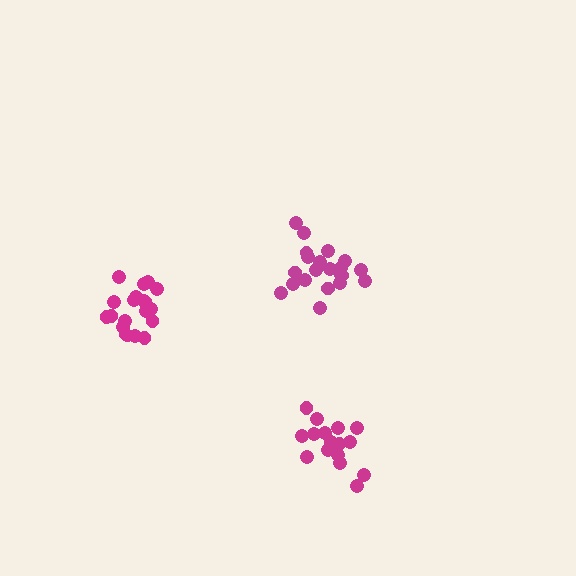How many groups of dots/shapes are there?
There are 3 groups.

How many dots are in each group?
Group 1: 21 dots, Group 2: 16 dots, Group 3: 21 dots (58 total).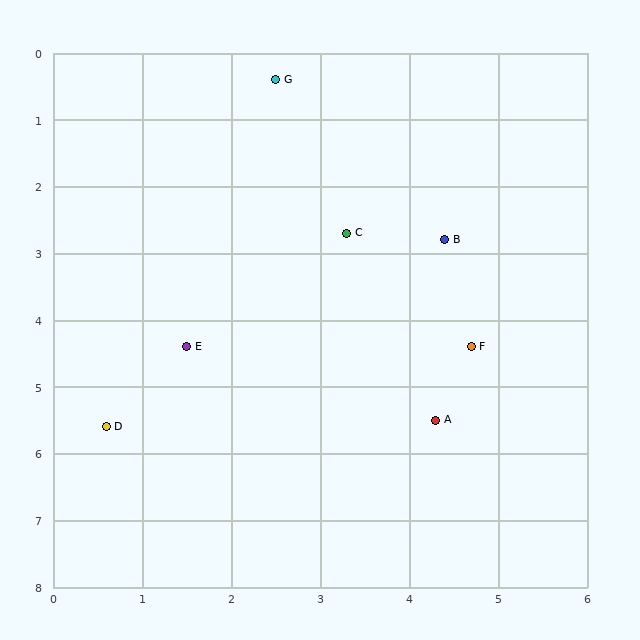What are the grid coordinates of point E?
Point E is at approximately (1.5, 4.4).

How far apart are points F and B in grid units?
Points F and B are about 1.6 grid units apart.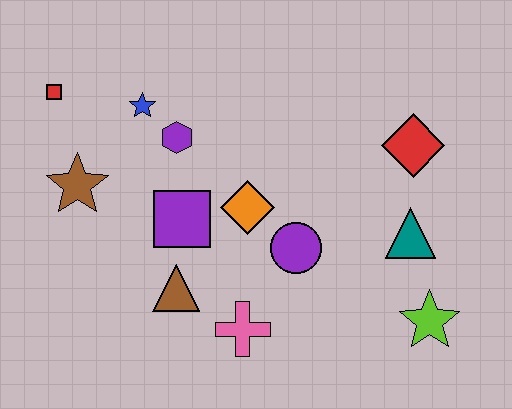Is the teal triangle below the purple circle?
No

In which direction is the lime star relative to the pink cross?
The lime star is to the right of the pink cross.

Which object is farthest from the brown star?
The lime star is farthest from the brown star.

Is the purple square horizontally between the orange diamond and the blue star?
Yes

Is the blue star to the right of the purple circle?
No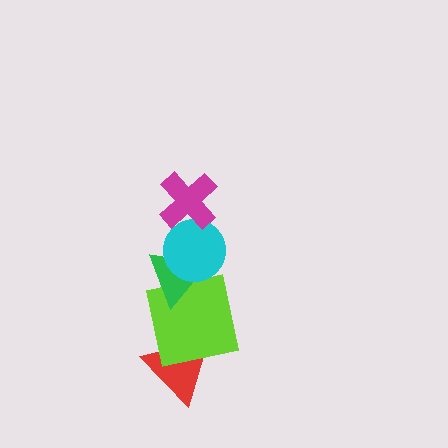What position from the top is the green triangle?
The green triangle is 3rd from the top.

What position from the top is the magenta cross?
The magenta cross is 1st from the top.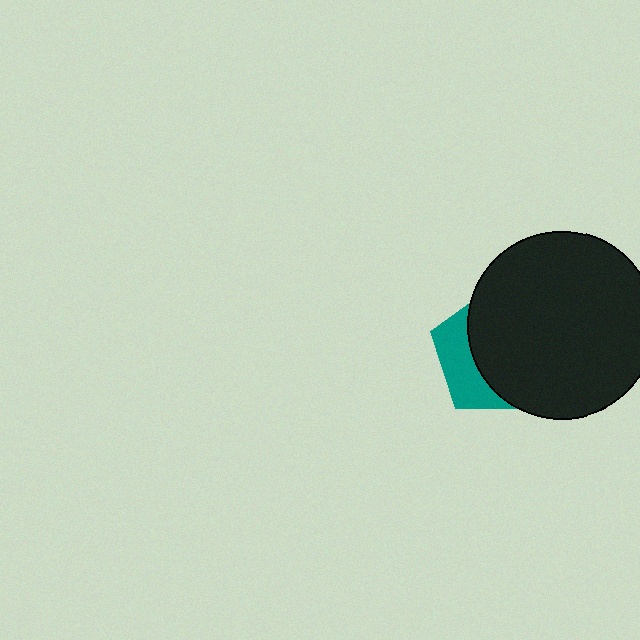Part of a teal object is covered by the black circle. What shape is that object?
It is a pentagon.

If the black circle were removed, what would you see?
You would see the complete teal pentagon.